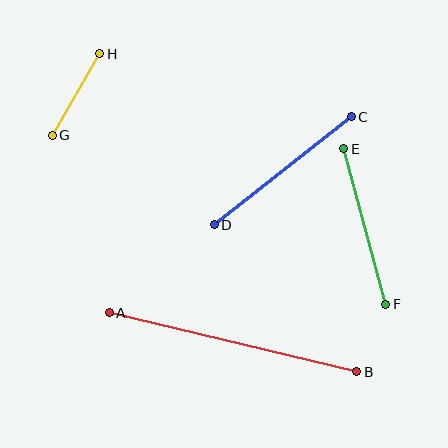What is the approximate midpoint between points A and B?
The midpoint is at approximately (233, 342) pixels.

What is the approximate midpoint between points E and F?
The midpoint is at approximately (365, 227) pixels.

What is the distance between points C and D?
The distance is approximately 174 pixels.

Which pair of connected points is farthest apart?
Points A and B are farthest apart.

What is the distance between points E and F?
The distance is approximately 161 pixels.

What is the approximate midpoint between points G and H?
The midpoint is at approximately (76, 95) pixels.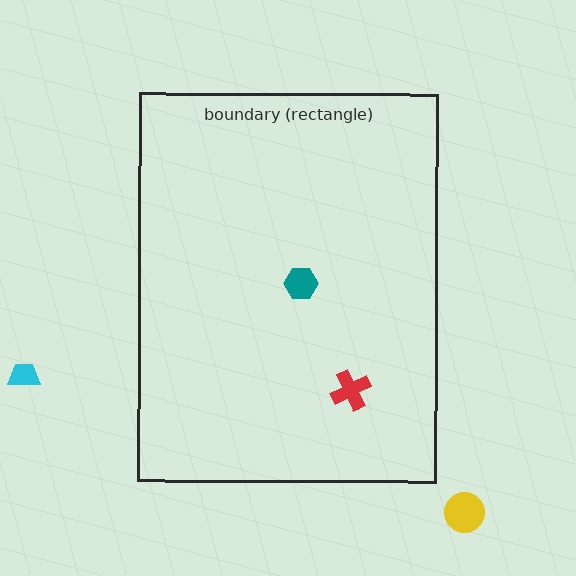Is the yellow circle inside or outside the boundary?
Outside.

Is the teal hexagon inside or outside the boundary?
Inside.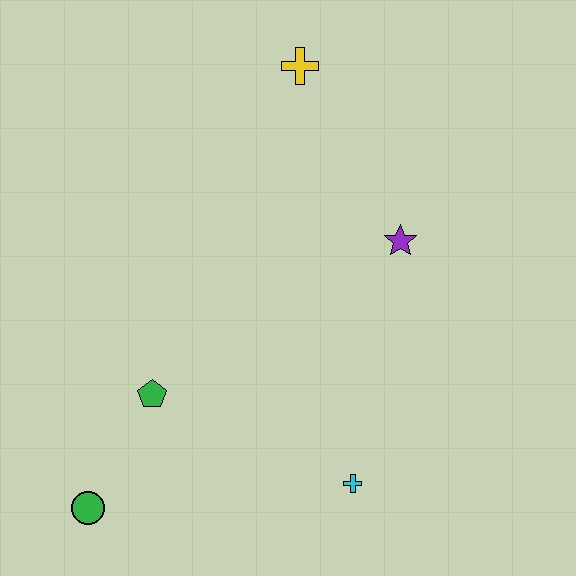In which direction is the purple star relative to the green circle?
The purple star is to the right of the green circle.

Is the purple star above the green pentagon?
Yes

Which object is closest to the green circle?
The green pentagon is closest to the green circle.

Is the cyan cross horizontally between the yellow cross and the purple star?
Yes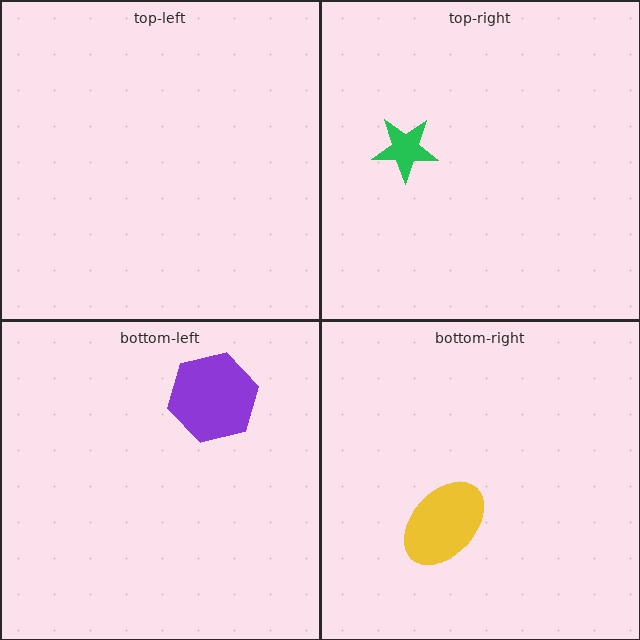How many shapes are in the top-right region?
1.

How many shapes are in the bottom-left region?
1.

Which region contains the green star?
The top-right region.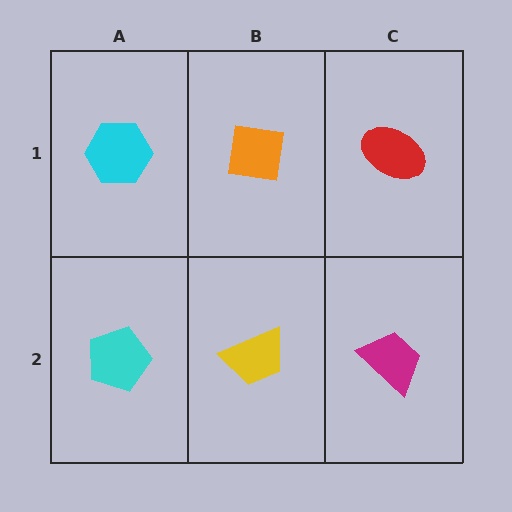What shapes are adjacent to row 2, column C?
A red ellipse (row 1, column C), a yellow trapezoid (row 2, column B).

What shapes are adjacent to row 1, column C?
A magenta trapezoid (row 2, column C), an orange square (row 1, column B).